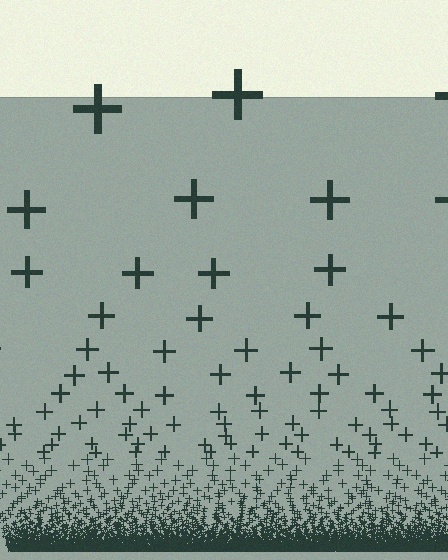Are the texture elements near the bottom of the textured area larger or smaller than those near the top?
Smaller. The gradient is inverted — elements near the bottom are smaller and denser.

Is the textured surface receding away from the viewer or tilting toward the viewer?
The surface appears to tilt toward the viewer. Texture elements get larger and sparser toward the top.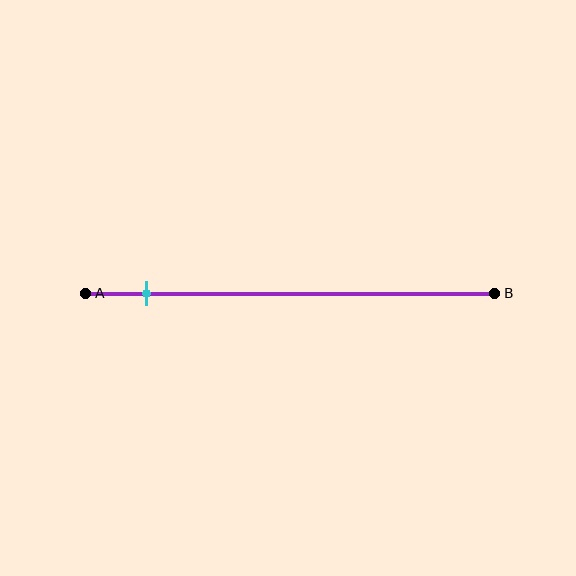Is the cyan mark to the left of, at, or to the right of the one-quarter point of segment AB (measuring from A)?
The cyan mark is to the left of the one-quarter point of segment AB.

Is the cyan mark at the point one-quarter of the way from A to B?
No, the mark is at about 15% from A, not at the 25% one-quarter point.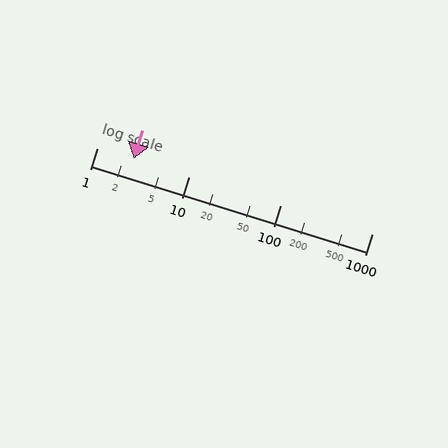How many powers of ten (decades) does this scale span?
The scale spans 3 decades, from 1 to 1000.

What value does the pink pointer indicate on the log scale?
The pointer indicates approximately 2.5.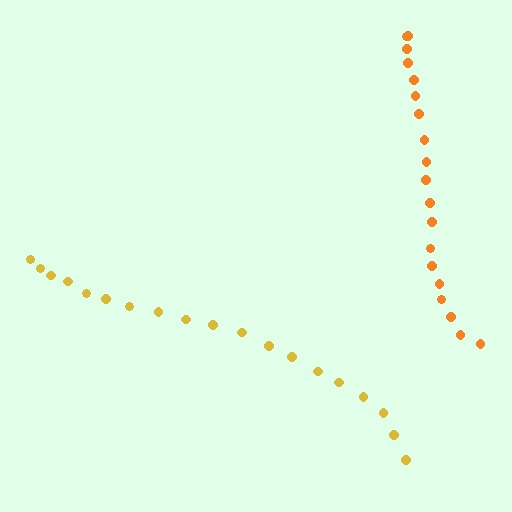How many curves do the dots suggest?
There are 2 distinct paths.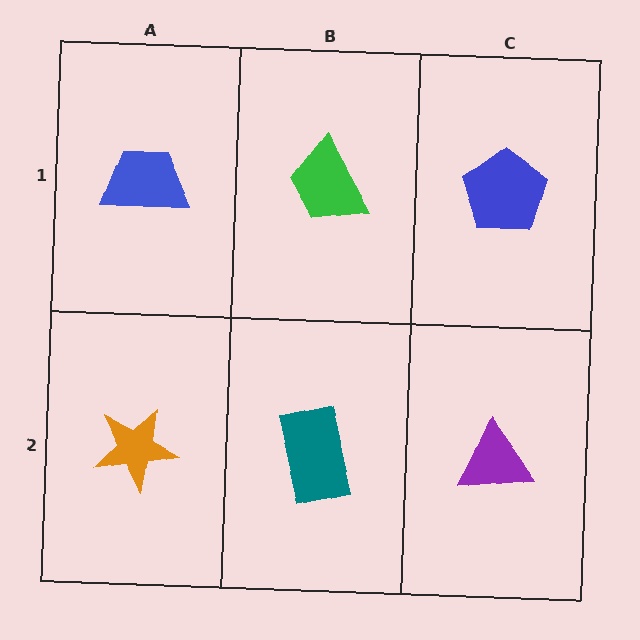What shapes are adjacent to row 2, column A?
A blue trapezoid (row 1, column A), a teal rectangle (row 2, column B).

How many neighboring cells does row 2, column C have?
2.